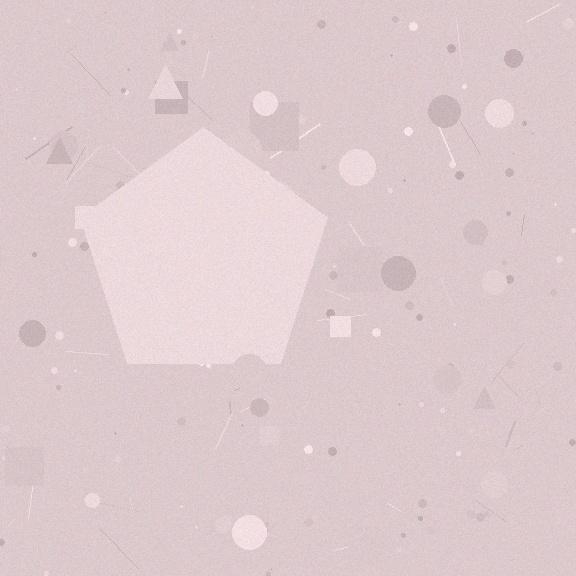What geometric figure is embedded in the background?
A pentagon is embedded in the background.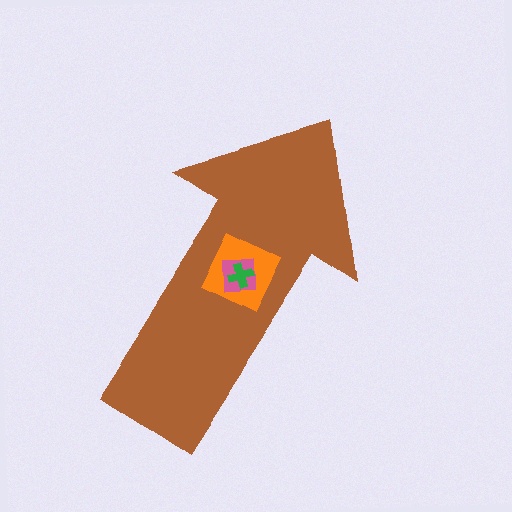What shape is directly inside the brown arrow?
The orange square.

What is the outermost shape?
The brown arrow.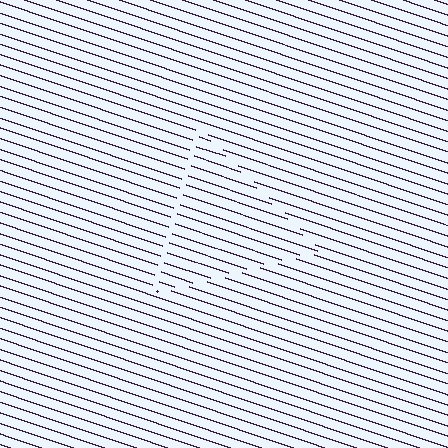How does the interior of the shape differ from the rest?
The interior of the shape contains the same grating, shifted by half a period — the contour is defined by the phase discontinuity where line-ends from the inner and outer gratings abut.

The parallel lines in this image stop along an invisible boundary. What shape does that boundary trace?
An illusory triangle. The interior of the shape contains the same grating, shifted by half a period — the contour is defined by the phase discontinuity where line-ends from the inner and outer gratings abut.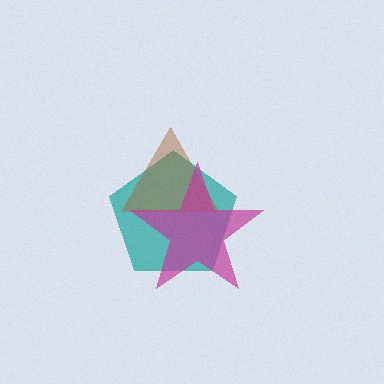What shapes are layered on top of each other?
The layered shapes are: a teal pentagon, a brown triangle, a magenta star.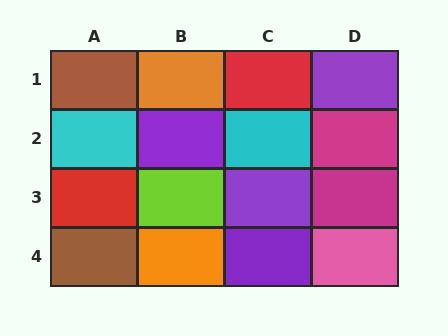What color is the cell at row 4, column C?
Purple.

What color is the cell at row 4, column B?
Orange.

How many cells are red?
2 cells are red.